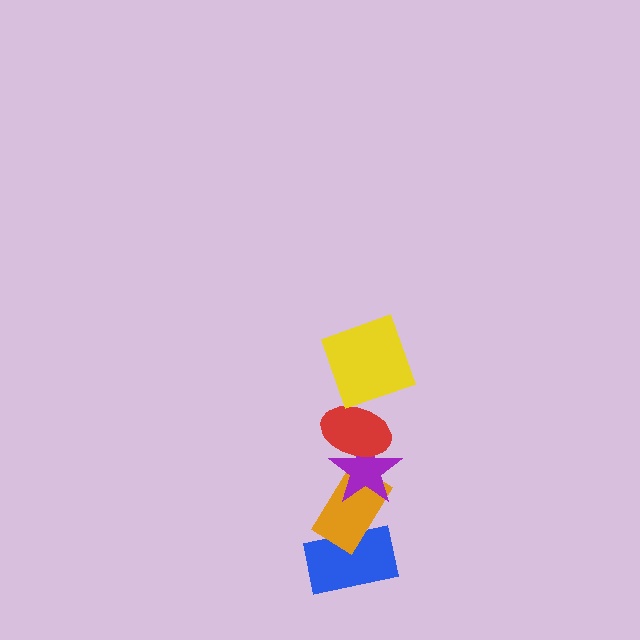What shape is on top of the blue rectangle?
The orange rectangle is on top of the blue rectangle.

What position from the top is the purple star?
The purple star is 3rd from the top.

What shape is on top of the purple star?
The red ellipse is on top of the purple star.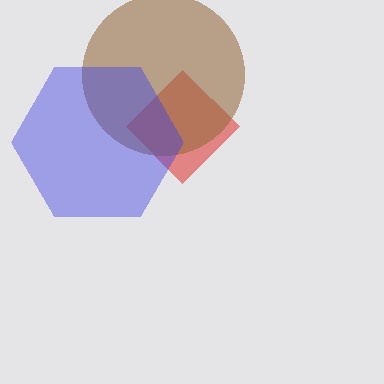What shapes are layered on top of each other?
The layered shapes are: a red diamond, a brown circle, a blue hexagon.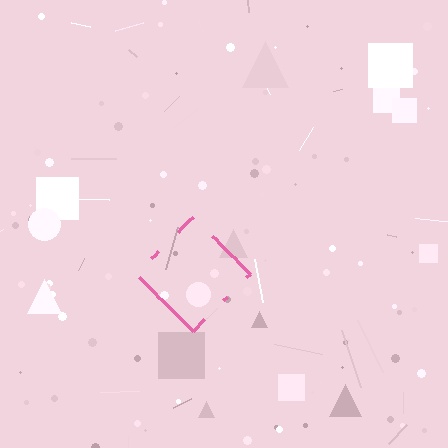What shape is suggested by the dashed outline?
The dashed outline suggests a diamond.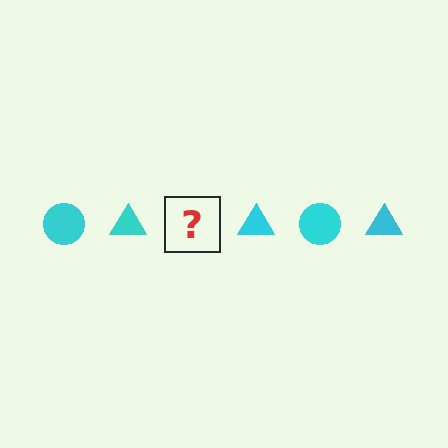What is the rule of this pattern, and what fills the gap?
The rule is that the pattern cycles through circle, triangle shapes in cyan. The gap should be filled with a cyan circle.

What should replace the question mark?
The question mark should be replaced with a cyan circle.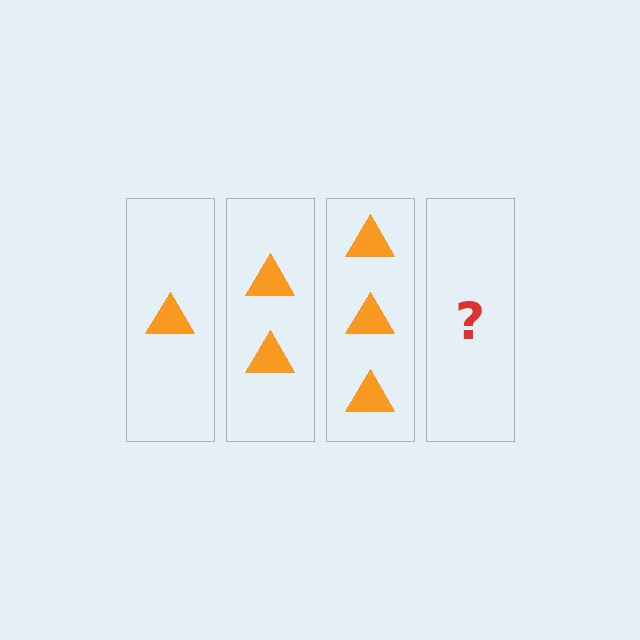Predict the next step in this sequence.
The next step is 4 triangles.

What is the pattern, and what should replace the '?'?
The pattern is that each step adds one more triangle. The '?' should be 4 triangles.